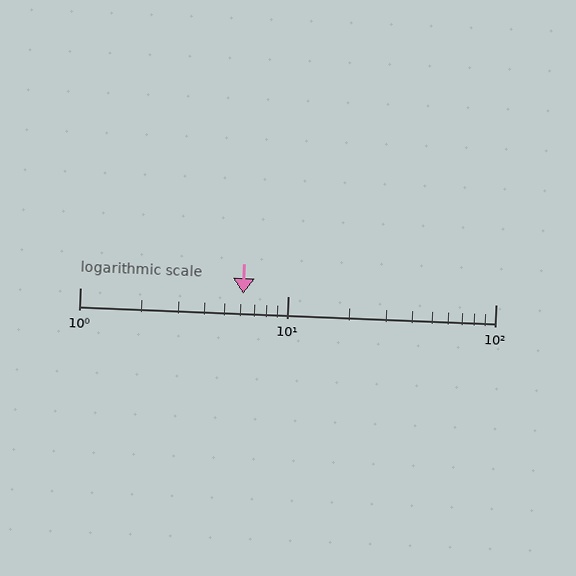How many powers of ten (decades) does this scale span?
The scale spans 2 decades, from 1 to 100.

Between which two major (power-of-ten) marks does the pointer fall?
The pointer is between 1 and 10.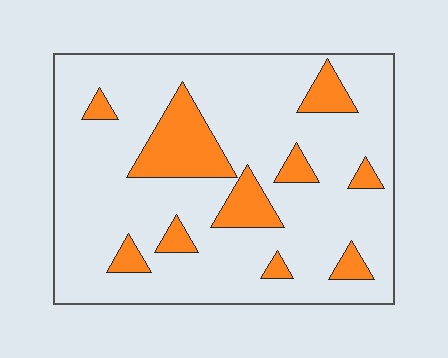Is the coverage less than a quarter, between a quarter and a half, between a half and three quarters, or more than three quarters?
Less than a quarter.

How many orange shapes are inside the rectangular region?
10.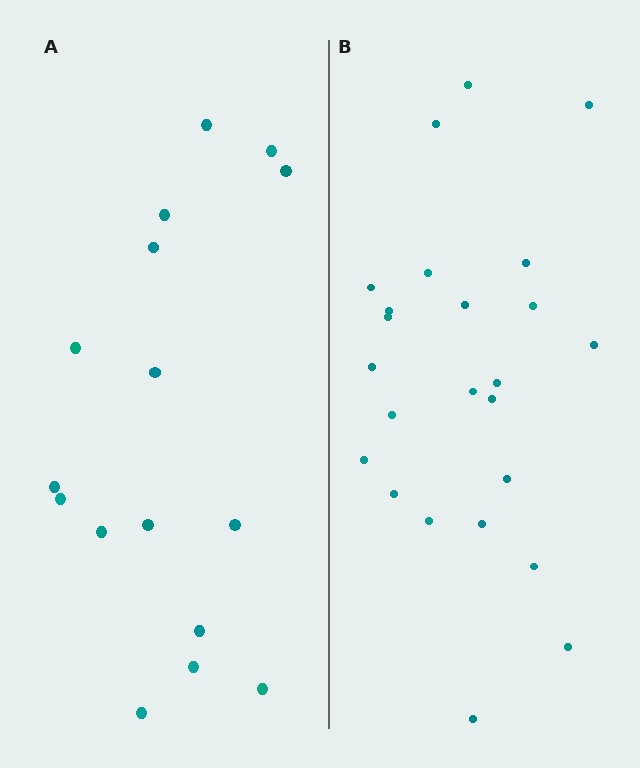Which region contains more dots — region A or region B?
Region B (the right region) has more dots.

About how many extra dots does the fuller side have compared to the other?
Region B has roughly 8 or so more dots than region A.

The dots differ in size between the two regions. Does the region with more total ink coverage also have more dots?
No. Region A has more total ink coverage because its dots are larger, but region B actually contains more individual dots. Total area can be misleading — the number of items is what matters here.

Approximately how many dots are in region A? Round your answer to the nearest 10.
About 20 dots. (The exact count is 16, which rounds to 20.)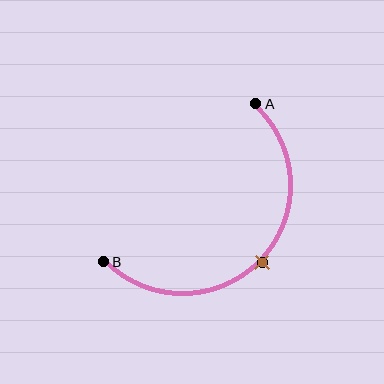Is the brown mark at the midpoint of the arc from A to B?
Yes. The brown mark lies on the arc at equal arc-length from both A and B — it is the arc midpoint.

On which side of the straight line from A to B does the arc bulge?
The arc bulges below and to the right of the straight line connecting A and B.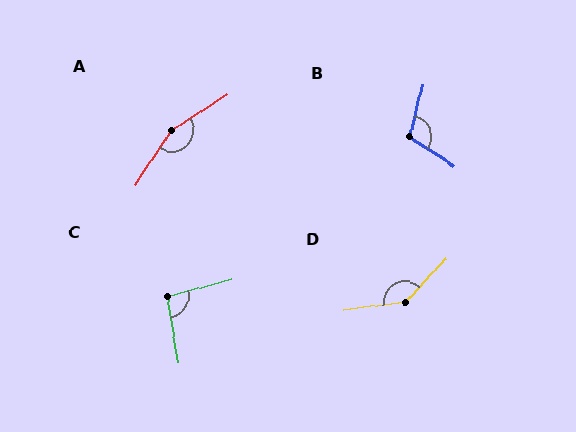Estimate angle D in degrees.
Approximately 141 degrees.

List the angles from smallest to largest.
C (96°), B (110°), D (141°), A (157°).